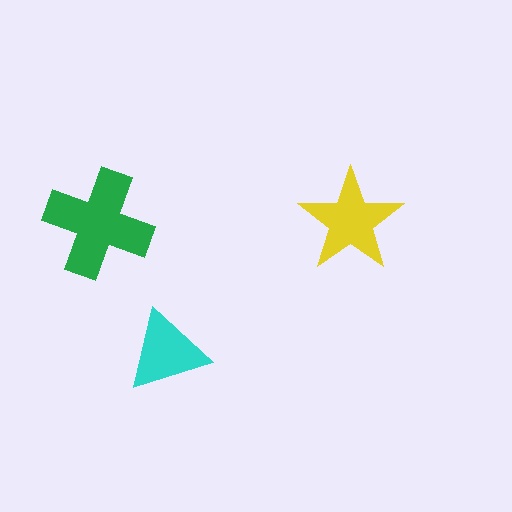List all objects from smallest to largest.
The cyan triangle, the yellow star, the green cross.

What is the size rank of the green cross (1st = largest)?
1st.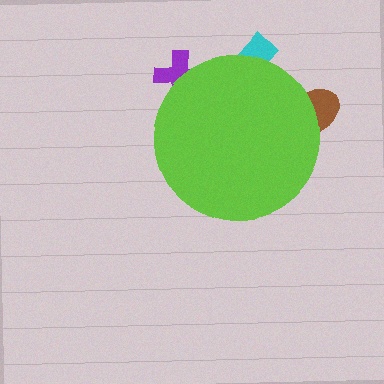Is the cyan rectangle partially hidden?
Yes, the cyan rectangle is partially hidden behind the lime circle.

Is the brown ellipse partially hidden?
Yes, the brown ellipse is partially hidden behind the lime circle.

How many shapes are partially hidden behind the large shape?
3 shapes are partially hidden.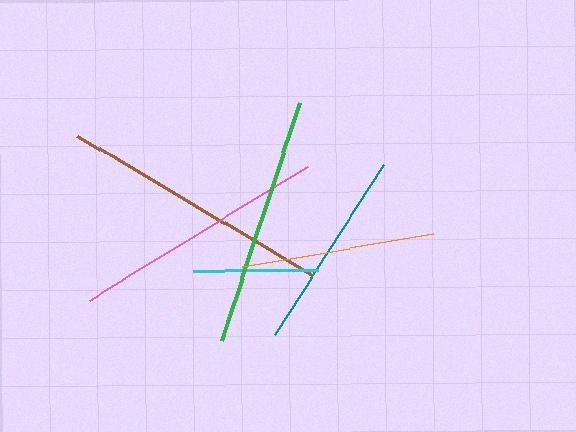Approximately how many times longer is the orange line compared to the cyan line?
The orange line is approximately 1.6 times the length of the cyan line.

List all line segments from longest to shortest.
From longest to shortest: brown, pink, green, teal, orange, cyan.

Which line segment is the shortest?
The cyan line is the shortest at approximately 125 pixels.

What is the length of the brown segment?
The brown segment is approximately 273 pixels long.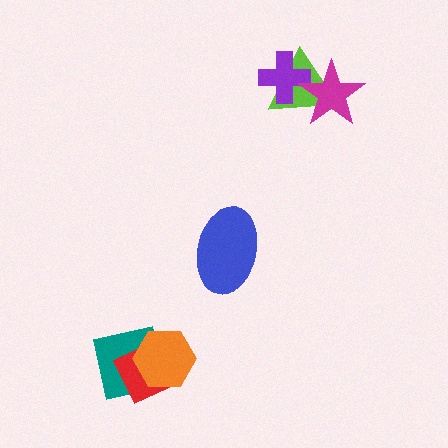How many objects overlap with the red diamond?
2 objects overlap with the red diamond.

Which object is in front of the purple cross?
The magenta star is in front of the purple cross.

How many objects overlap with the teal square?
2 objects overlap with the teal square.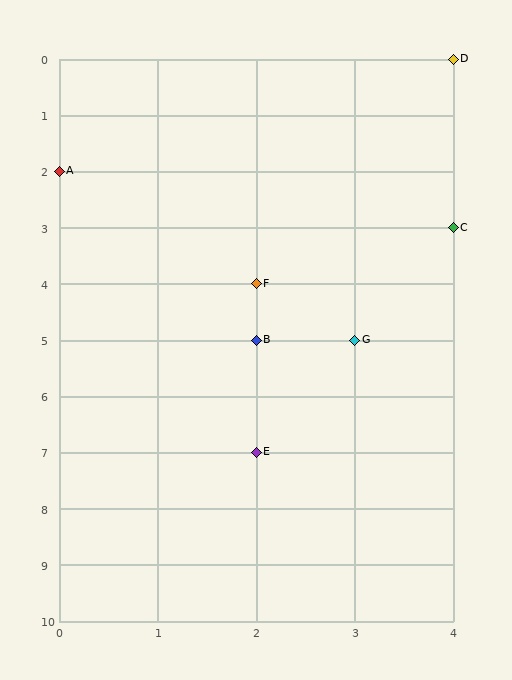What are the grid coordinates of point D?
Point D is at grid coordinates (4, 0).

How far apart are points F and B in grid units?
Points F and B are 1 row apart.